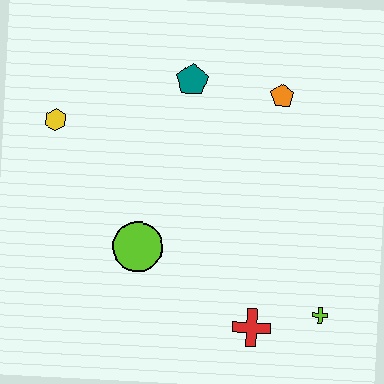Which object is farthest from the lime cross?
The yellow hexagon is farthest from the lime cross.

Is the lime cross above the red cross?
Yes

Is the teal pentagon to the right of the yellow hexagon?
Yes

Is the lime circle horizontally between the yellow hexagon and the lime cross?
Yes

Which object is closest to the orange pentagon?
The teal pentagon is closest to the orange pentagon.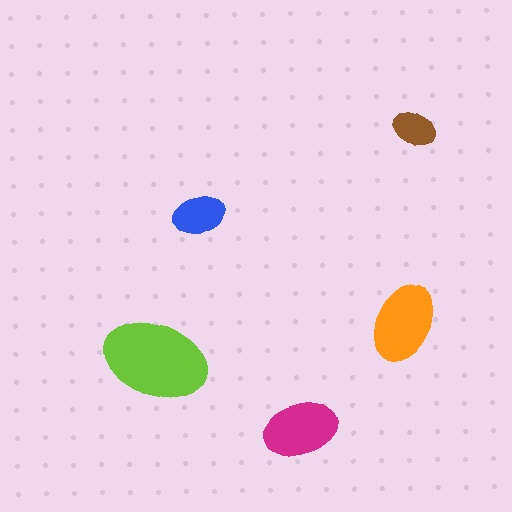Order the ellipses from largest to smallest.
the lime one, the orange one, the magenta one, the blue one, the brown one.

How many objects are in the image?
There are 5 objects in the image.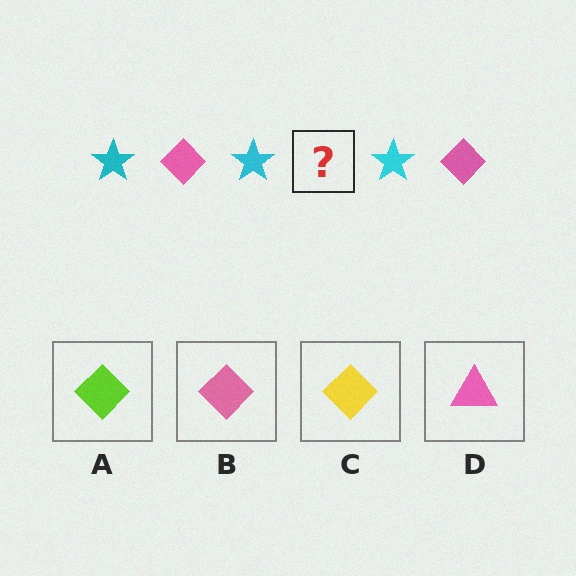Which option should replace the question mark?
Option B.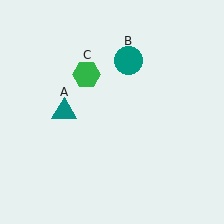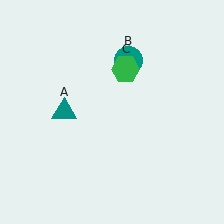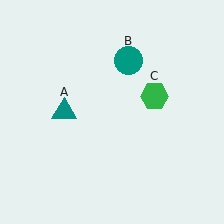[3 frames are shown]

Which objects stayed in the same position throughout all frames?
Teal triangle (object A) and teal circle (object B) remained stationary.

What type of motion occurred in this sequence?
The green hexagon (object C) rotated clockwise around the center of the scene.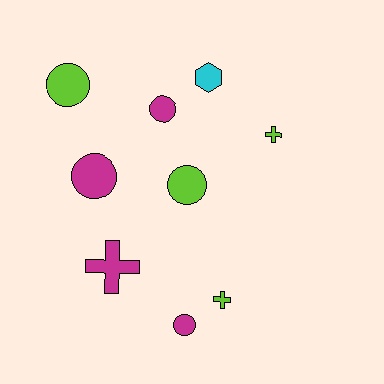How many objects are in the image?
There are 9 objects.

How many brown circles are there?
There are no brown circles.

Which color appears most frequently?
Lime, with 4 objects.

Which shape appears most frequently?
Circle, with 5 objects.